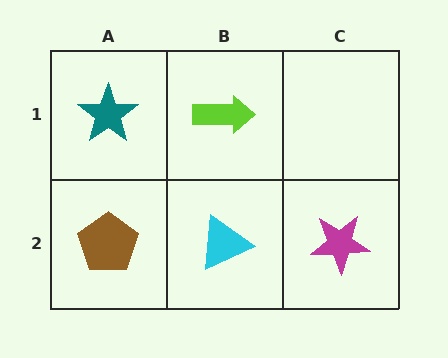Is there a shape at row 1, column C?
No, that cell is empty.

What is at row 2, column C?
A magenta star.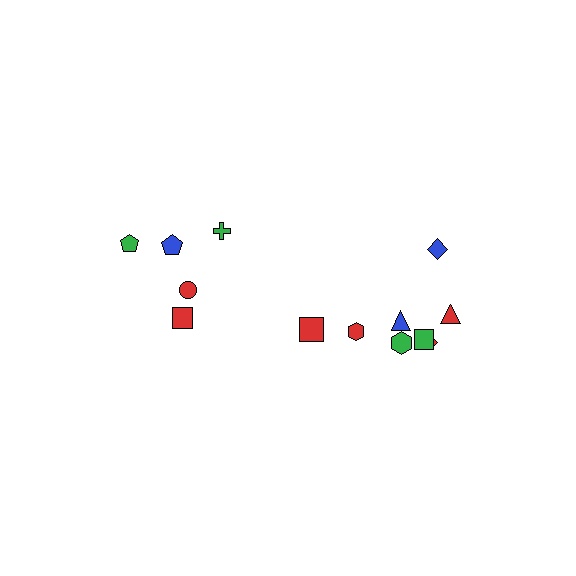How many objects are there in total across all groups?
There are 13 objects.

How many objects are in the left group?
There are 5 objects.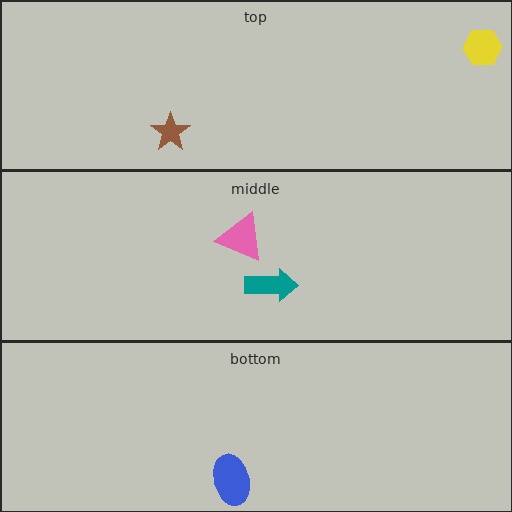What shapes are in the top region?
The yellow hexagon, the brown star.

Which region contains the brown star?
The top region.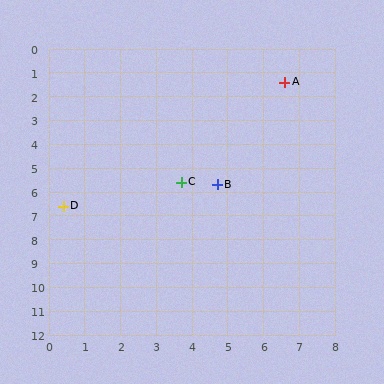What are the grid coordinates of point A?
Point A is at approximately (6.6, 1.4).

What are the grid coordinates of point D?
Point D is at approximately (0.4, 6.6).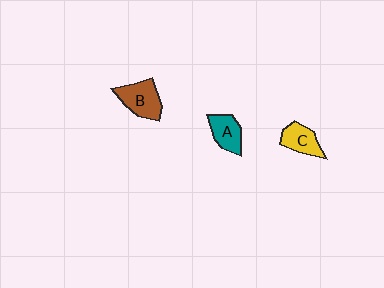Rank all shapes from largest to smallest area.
From largest to smallest: B (brown), A (teal), C (yellow).